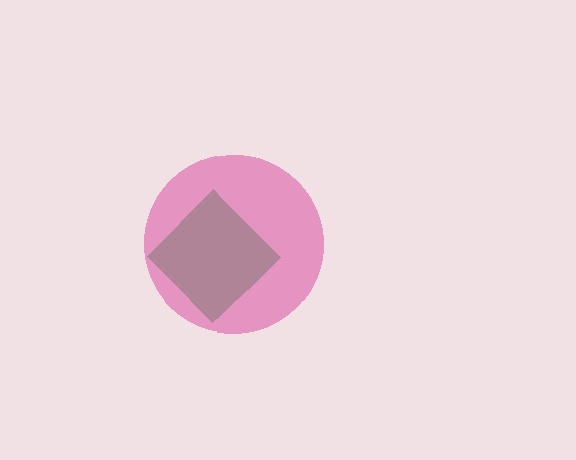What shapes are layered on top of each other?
The layered shapes are: a green diamond, a pink circle.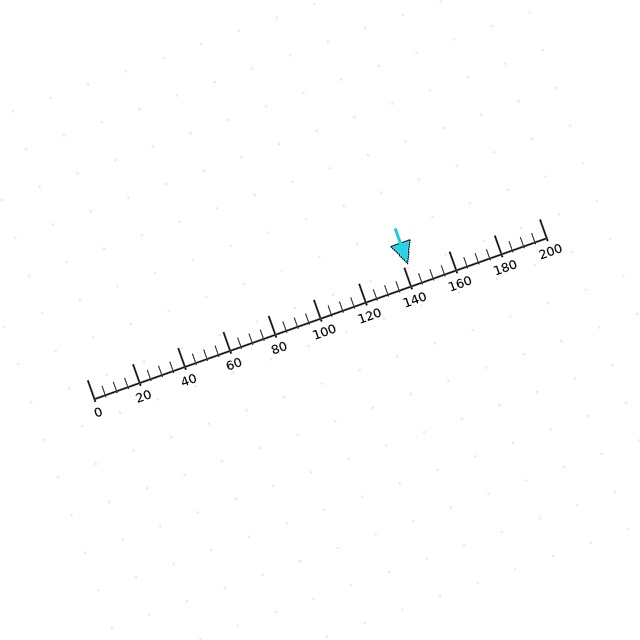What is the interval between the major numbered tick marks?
The major tick marks are spaced 20 units apart.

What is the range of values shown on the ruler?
The ruler shows values from 0 to 200.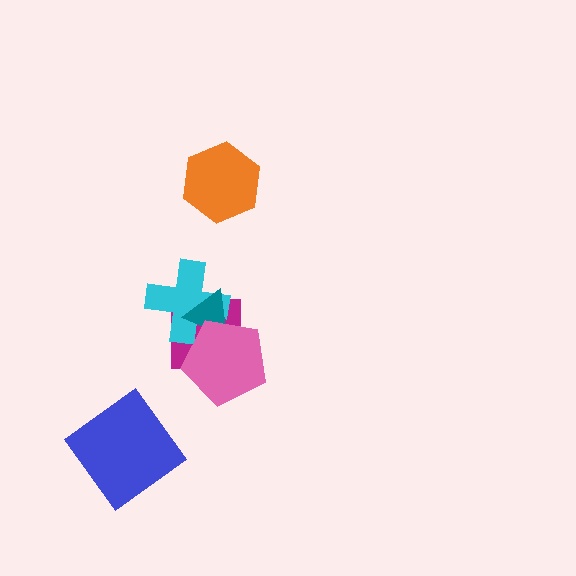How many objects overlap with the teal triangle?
3 objects overlap with the teal triangle.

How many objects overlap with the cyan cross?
3 objects overlap with the cyan cross.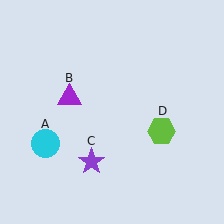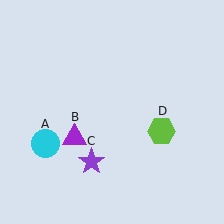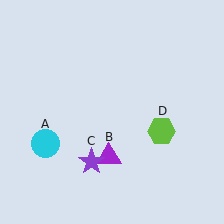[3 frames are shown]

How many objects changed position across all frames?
1 object changed position: purple triangle (object B).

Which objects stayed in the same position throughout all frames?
Cyan circle (object A) and purple star (object C) and lime hexagon (object D) remained stationary.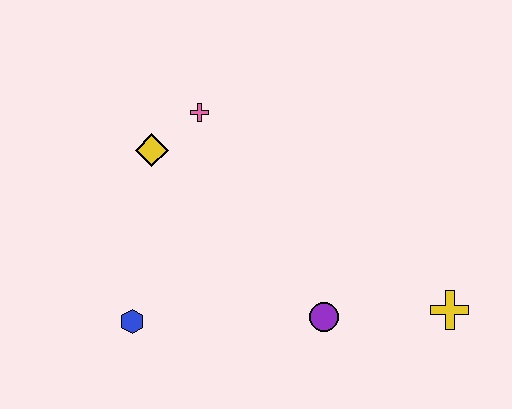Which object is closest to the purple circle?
The yellow cross is closest to the purple circle.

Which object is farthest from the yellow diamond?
The yellow cross is farthest from the yellow diamond.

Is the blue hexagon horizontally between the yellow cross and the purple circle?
No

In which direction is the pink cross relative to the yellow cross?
The pink cross is to the left of the yellow cross.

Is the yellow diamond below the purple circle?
No